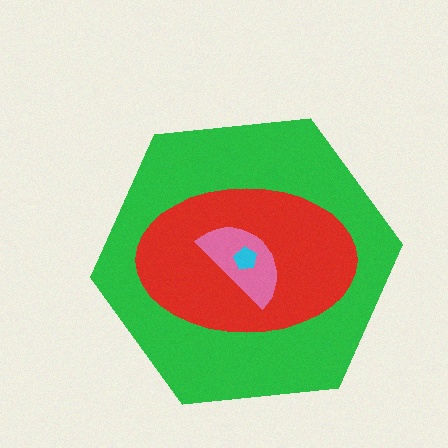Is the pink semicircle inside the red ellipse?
Yes.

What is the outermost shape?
The green hexagon.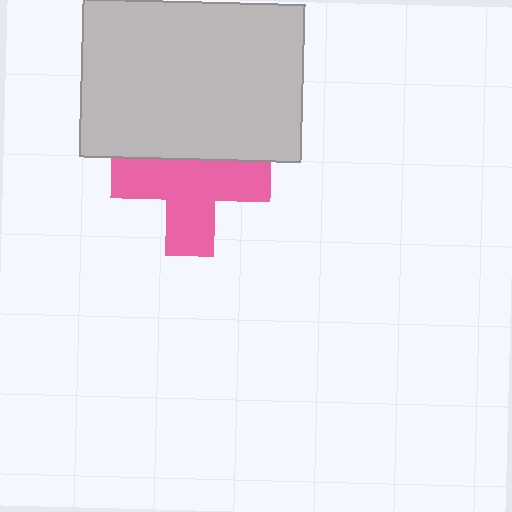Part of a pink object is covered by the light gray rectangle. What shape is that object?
It is a cross.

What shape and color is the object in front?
The object in front is a light gray rectangle.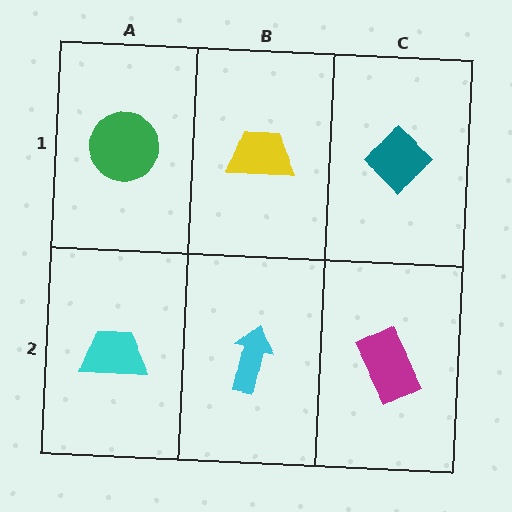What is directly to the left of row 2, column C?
A cyan arrow.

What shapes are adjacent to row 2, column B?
A yellow trapezoid (row 1, column B), a cyan trapezoid (row 2, column A), a magenta rectangle (row 2, column C).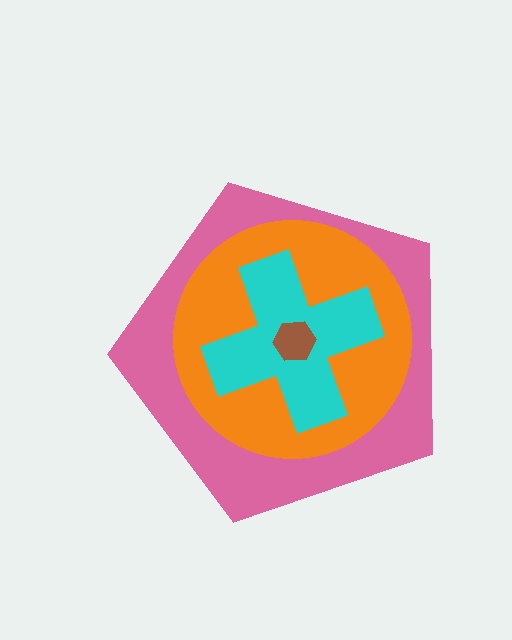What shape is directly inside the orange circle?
The cyan cross.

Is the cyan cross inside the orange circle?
Yes.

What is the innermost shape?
The brown hexagon.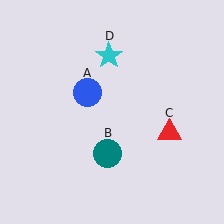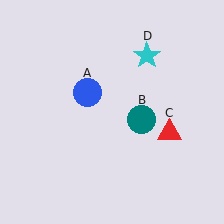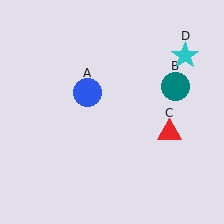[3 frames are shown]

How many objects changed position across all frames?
2 objects changed position: teal circle (object B), cyan star (object D).